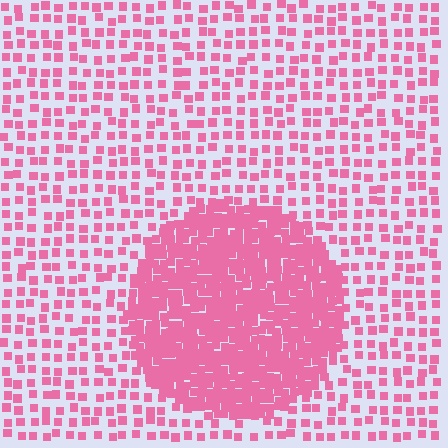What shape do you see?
I see a circle.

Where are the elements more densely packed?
The elements are more densely packed inside the circle boundary.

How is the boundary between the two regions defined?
The boundary is defined by a change in element density (approximately 2.9x ratio). All elements are the same color, size, and shape.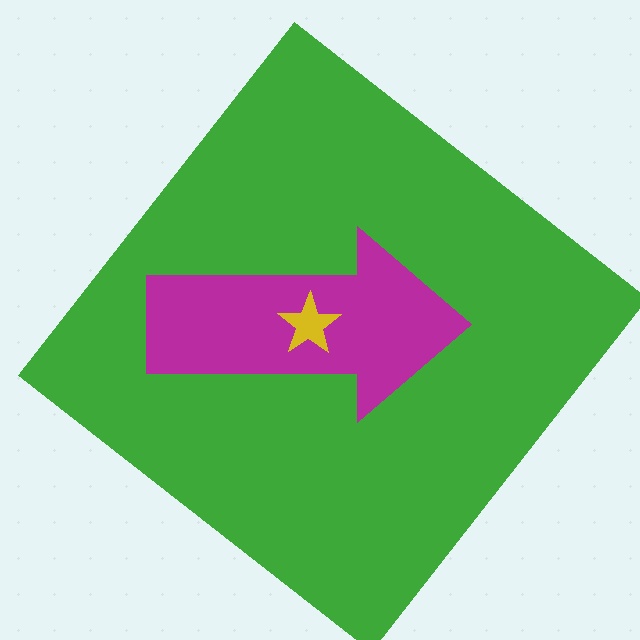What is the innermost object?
The yellow star.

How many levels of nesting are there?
3.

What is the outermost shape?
The green diamond.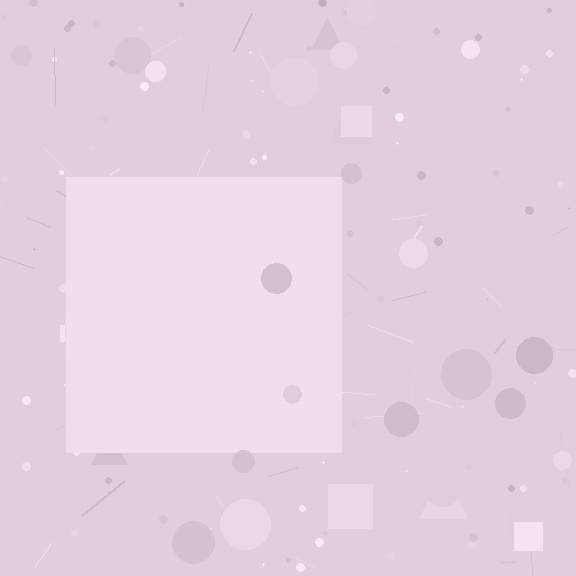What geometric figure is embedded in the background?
A square is embedded in the background.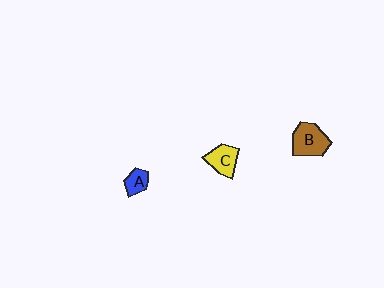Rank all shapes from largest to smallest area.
From largest to smallest: B (brown), C (yellow), A (blue).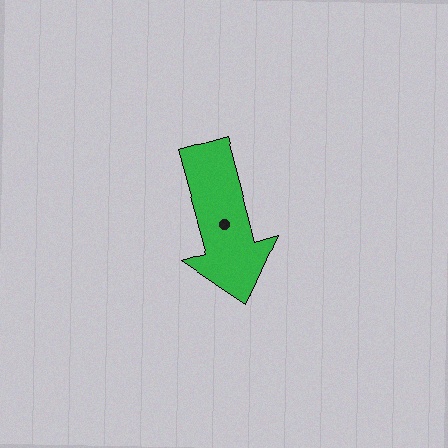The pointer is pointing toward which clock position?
Roughly 5 o'clock.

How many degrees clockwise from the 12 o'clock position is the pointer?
Approximately 165 degrees.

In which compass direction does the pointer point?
South.